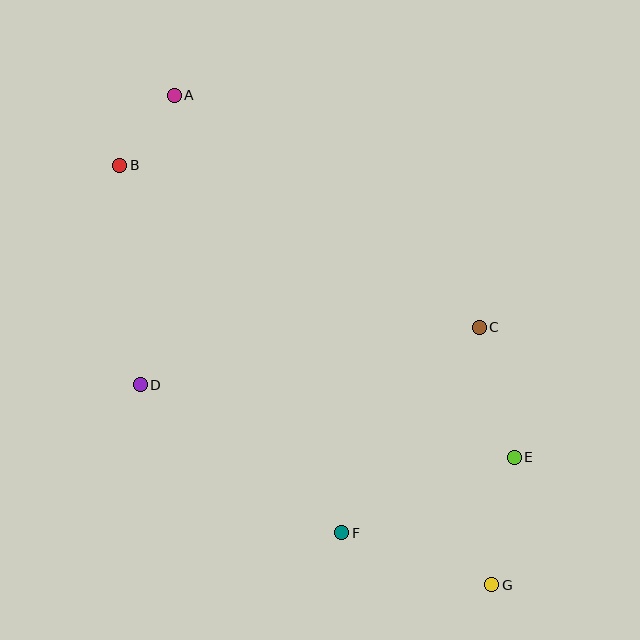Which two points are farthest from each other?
Points A and G are farthest from each other.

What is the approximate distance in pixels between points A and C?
The distance between A and C is approximately 383 pixels.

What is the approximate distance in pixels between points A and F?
The distance between A and F is approximately 468 pixels.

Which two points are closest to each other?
Points A and B are closest to each other.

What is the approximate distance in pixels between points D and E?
The distance between D and E is approximately 381 pixels.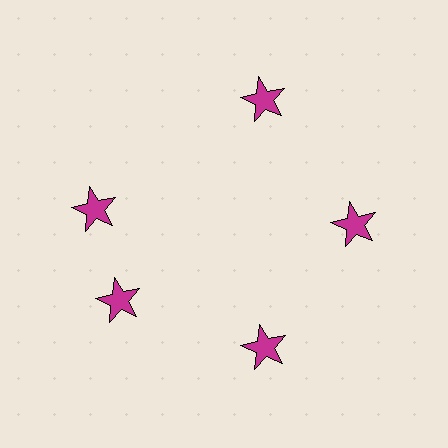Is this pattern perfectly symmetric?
No. The 5 magenta stars are arranged in a ring, but one element near the 10 o'clock position is rotated out of alignment along the ring, breaking the 5-fold rotational symmetry.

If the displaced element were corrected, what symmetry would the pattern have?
It would have 5-fold rotational symmetry — the pattern would map onto itself every 72 degrees.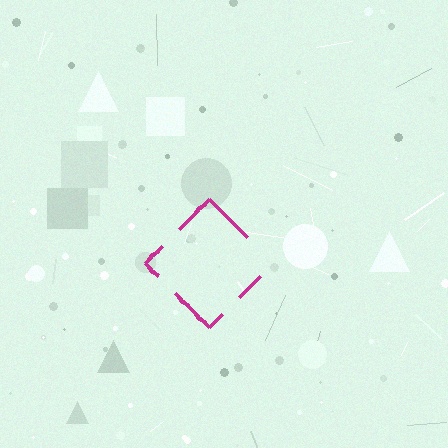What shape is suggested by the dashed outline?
The dashed outline suggests a diamond.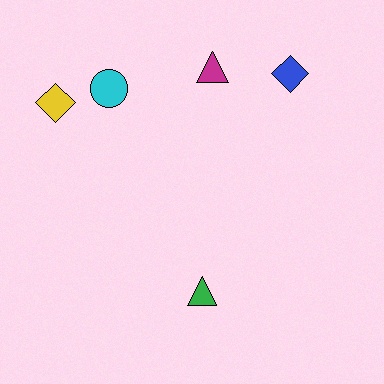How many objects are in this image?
There are 5 objects.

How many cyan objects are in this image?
There is 1 cyan object.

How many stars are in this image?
There are no stars.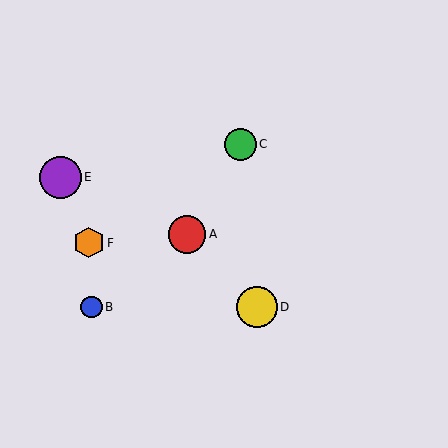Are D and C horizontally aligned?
No, D is at y≈307 and C is at y≈144.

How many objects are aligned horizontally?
2 objects (B, D) are aligned horizontally.